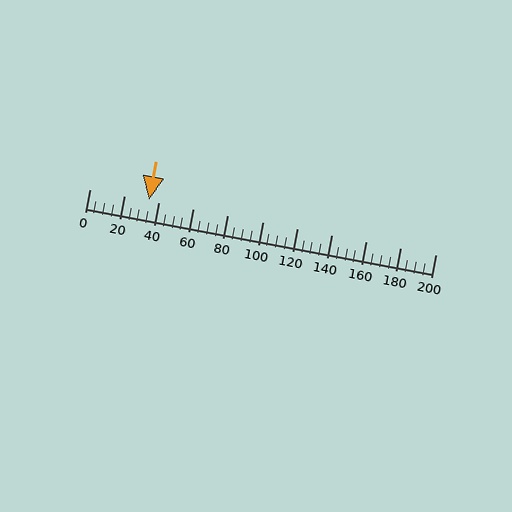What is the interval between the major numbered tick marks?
The major tick marks are spaced 20 units apart.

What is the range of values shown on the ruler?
The ruler shows values from 0 to 200.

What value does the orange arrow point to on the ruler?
The orange arrow points to approximately 34.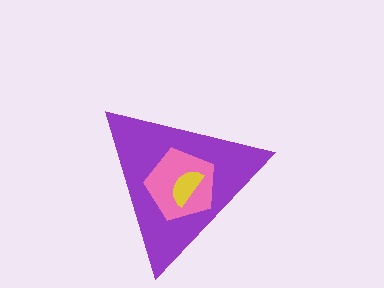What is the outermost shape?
The purple triangle.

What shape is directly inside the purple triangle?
The pink pentagon.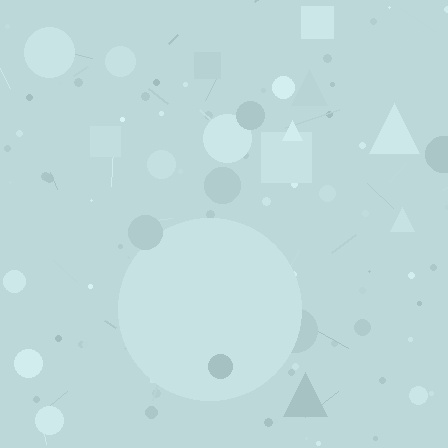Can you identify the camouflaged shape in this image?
The camouflaged shape is a circle.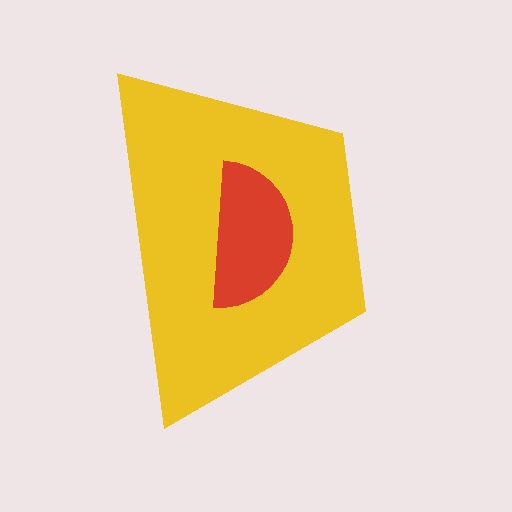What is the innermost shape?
The red semicircle.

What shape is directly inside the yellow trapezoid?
The red semicircle.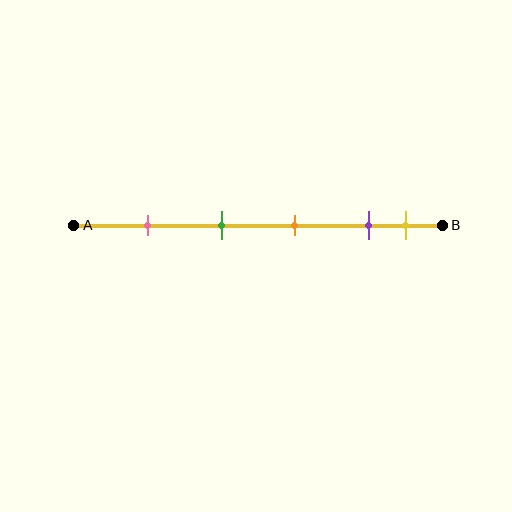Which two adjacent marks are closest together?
The purple and yellow marks are the closest adjacent pair.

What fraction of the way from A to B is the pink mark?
The pink mark is approximately 20% (0.2) of the way from A to B.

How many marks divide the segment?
There are 5 marks dividing the segment.